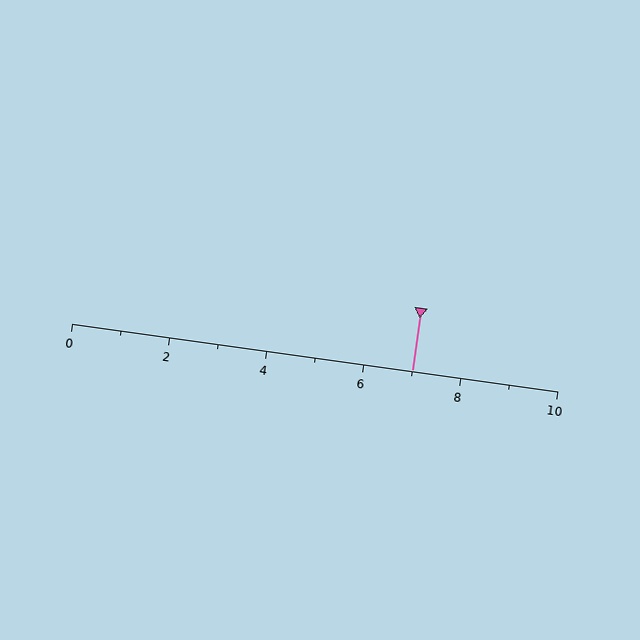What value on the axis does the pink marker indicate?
The marker indicates approximately 7.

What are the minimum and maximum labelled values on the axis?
The axis runs from 0 to 10.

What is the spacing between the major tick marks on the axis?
The major ticks are spaced 2 apart.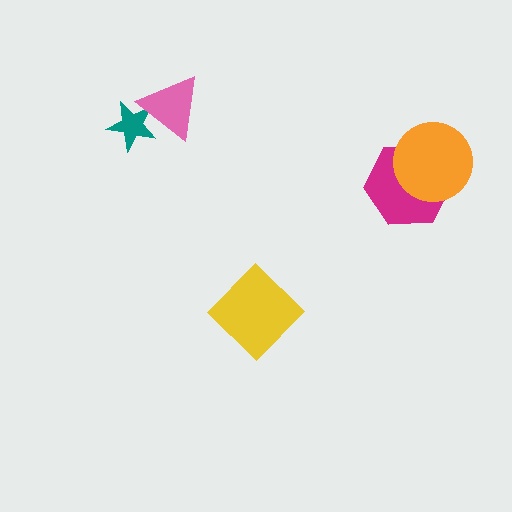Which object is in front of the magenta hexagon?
The orange circle is in front of the magenta hexagon.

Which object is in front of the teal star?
The pink triangle is in front of the teal star.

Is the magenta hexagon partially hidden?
Yes, it is partially covered by another shape.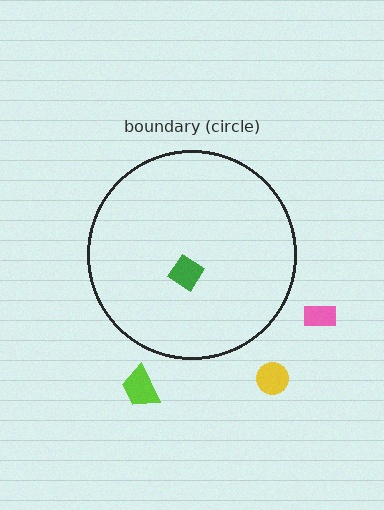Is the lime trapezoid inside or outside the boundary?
Outside.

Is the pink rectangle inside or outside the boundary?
Outside.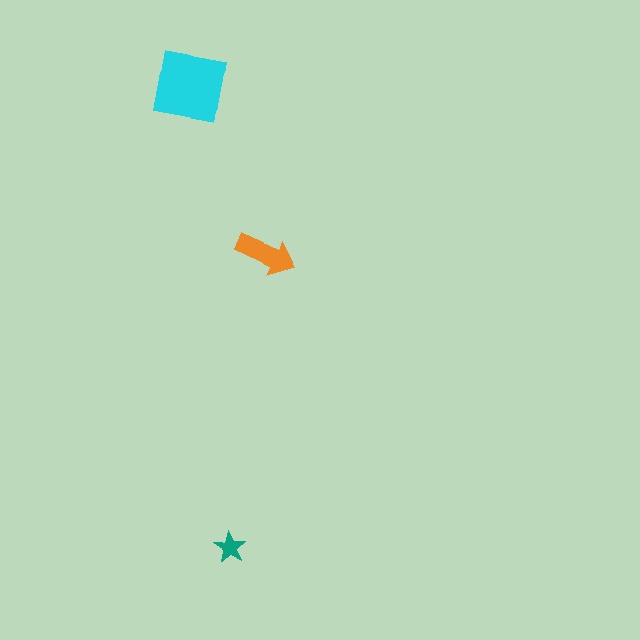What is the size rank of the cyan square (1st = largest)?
1st.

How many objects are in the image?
There are 3 objects in the image.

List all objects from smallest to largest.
The teal star, the orange arrow, the cyan square.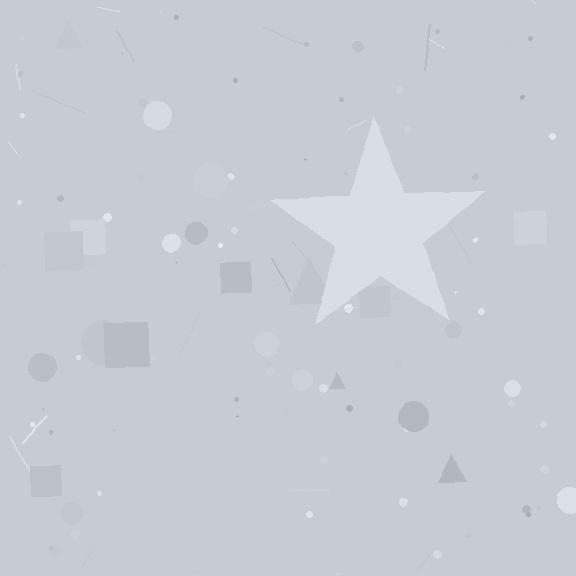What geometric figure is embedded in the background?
A star is embedded in the background.